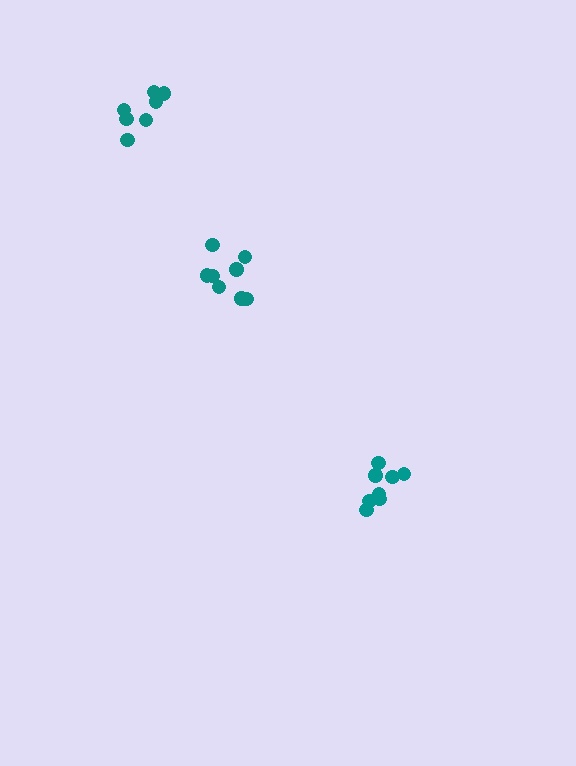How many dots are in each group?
Group 1: 8 dots, Group 2: 8 dots, Group 3: 7 dots (23 total).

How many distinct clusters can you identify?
There are 3 distinct clusters.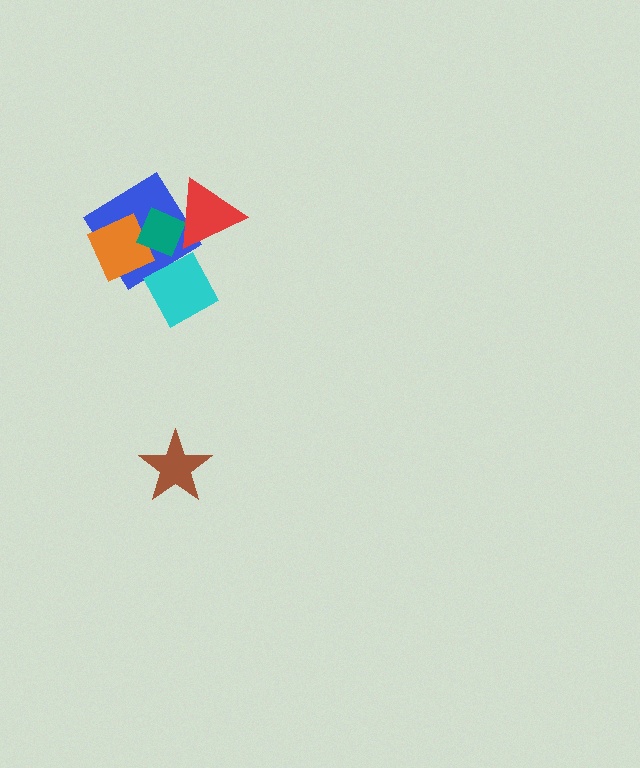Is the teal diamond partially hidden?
Yes, it is partially covered by another shape.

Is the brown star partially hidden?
No, no other shape covers it.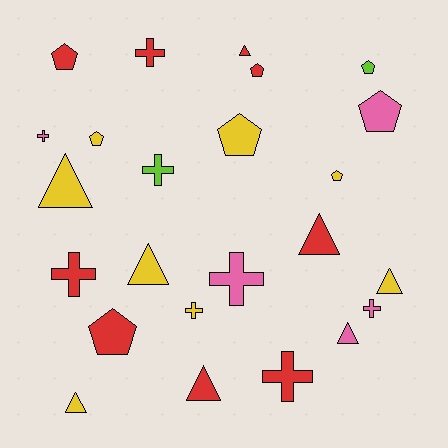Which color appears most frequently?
Red, with 9 objects.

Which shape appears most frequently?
Cross, with 8 objects.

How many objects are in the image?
There are 24 objects.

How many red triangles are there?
There are 3 red triangles.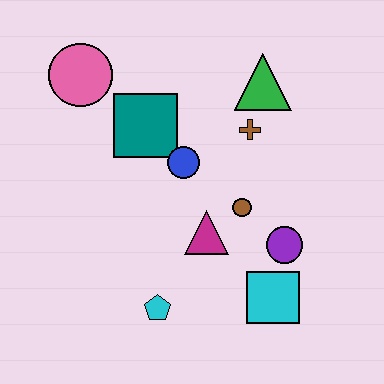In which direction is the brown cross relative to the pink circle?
The brown cross is to the right of the pink circle.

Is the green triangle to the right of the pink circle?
Yes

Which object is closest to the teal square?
The blue circle is closest to the teal square.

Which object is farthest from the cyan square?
The pink circle is farthest from the cyan square.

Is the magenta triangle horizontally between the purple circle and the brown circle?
No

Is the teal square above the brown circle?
Yes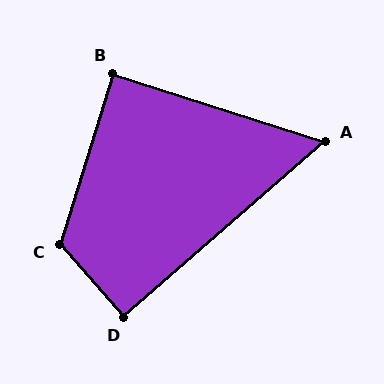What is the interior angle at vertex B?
Approximately 90 degrees (approximately right).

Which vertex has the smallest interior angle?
A, at approximately 59 degrees.